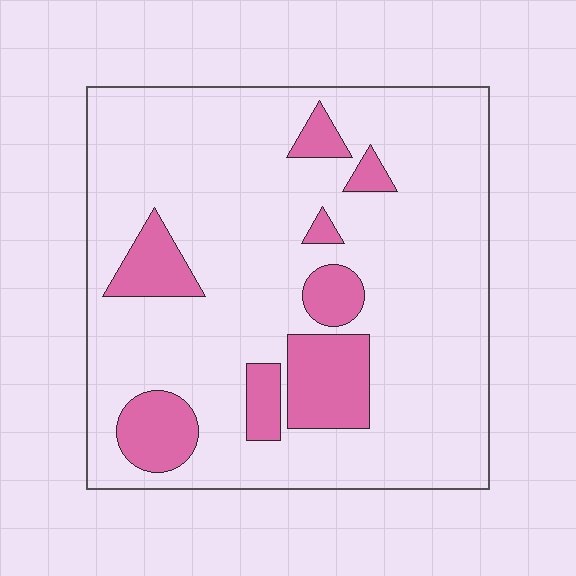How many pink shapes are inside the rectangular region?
8.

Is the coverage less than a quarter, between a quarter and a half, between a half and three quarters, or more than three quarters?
Less than a quarter.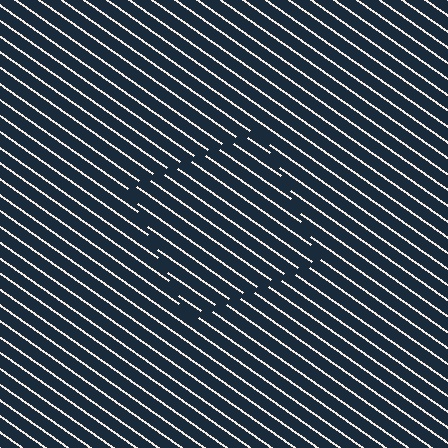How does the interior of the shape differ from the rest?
The interior of the shape contains the same grating, shifted by half a period — the contour is defined by the phase discontinuity where line-ends from the inner and outer gratings abut.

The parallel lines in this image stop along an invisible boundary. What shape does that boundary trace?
An illusory square. The interior of the shape contains the same grating, shifted by half a period — the contour is defined by the phase discontinuity where line-ends from the inner and outer gratings abut.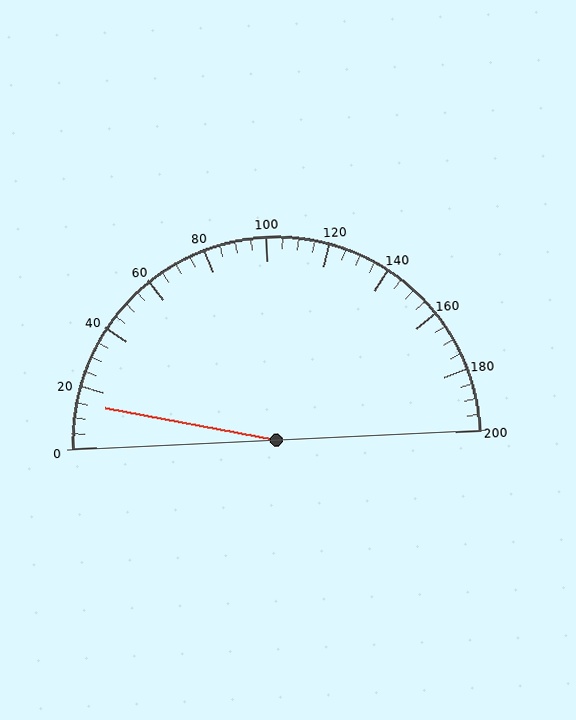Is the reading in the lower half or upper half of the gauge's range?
The reading is in the lower half of the range (0 to 200).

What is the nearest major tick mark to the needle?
The nearest major tick mark is 20.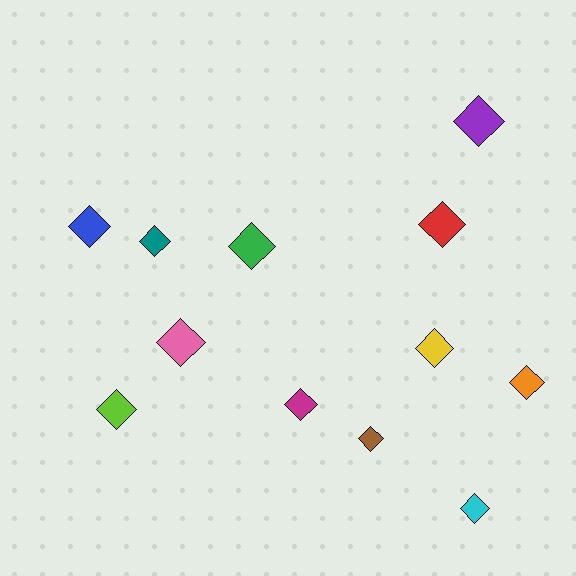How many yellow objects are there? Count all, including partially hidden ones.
There is 1 yellow object.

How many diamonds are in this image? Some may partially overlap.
There are 12 diamonds.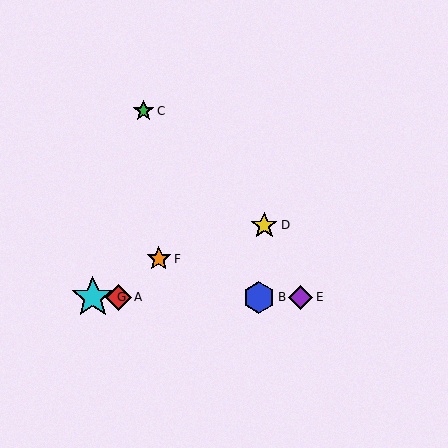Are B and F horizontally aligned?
No, B is at y≈297 and F is at y≈259.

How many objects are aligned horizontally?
4 objects (A, B, E, G) are aligned horizontally.